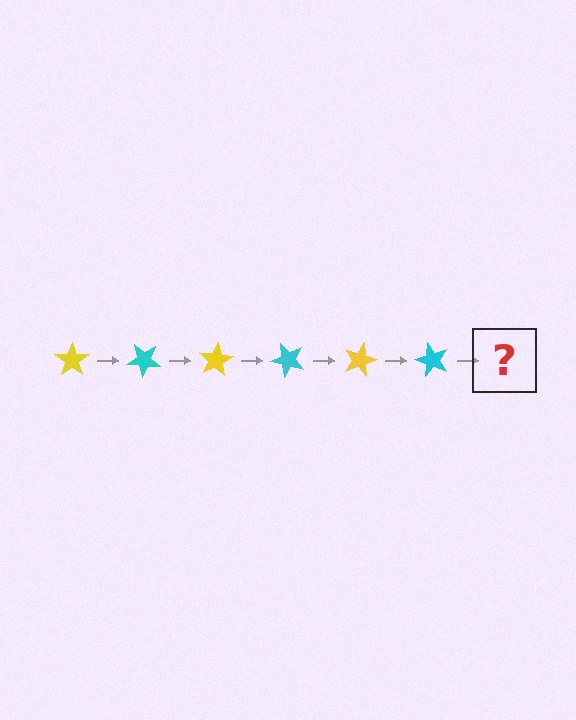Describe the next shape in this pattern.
It should be a yellow star, rotated 240 degrees from the start.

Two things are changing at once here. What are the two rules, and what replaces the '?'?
The two rules are that it rotates 40 degrees each step and the color cycles through yellow and cyan. The '?' should be a yellow star, rotated 240 degrees from the start.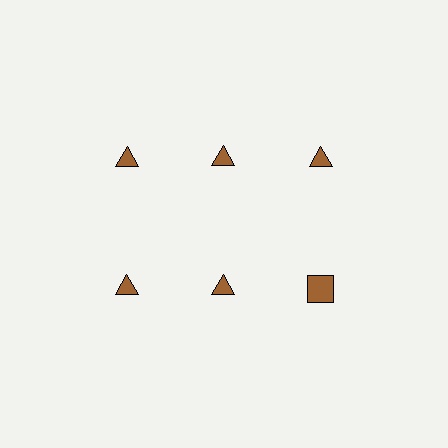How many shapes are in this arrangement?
There are 6 shapes arranged in a grid pattern.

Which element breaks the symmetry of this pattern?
The brown square in the second row, center column breaks the symmetry. All other shapes are brown triangles.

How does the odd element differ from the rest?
It has a different shape: square instead of triangle.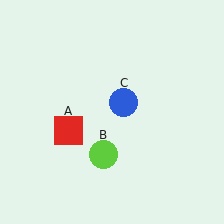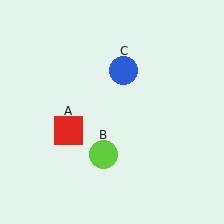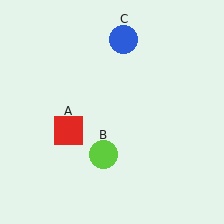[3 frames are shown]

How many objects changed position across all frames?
1 object changed position: blue circle (object C).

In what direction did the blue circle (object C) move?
The blue circle (object C) moved up.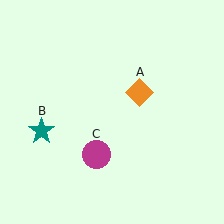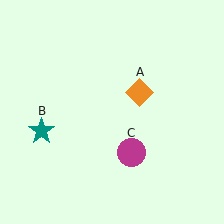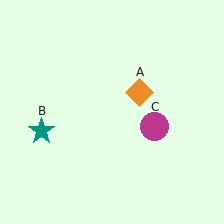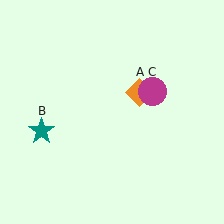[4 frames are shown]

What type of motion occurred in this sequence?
The magenta circle (object C) rotated counterclockwise around the center of the scene.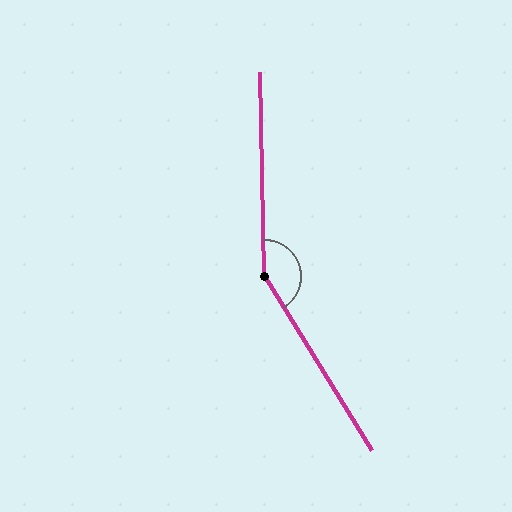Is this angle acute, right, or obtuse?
It is obtuse.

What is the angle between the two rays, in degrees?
Approximately 149 degrees.